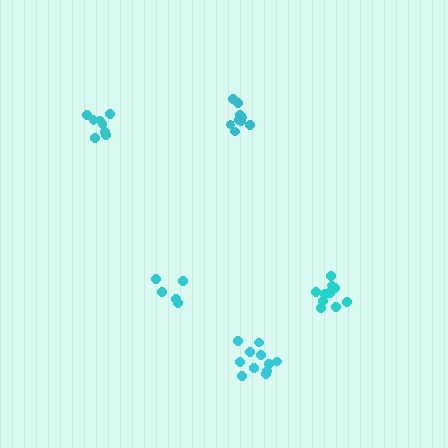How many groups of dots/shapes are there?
There are 5 groups.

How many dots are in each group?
Group 1: 8 dots, Group 2: 11 dots, Group 3: 5 dots, Group 4: 10 dots, Group 5: 11 dots (45 total).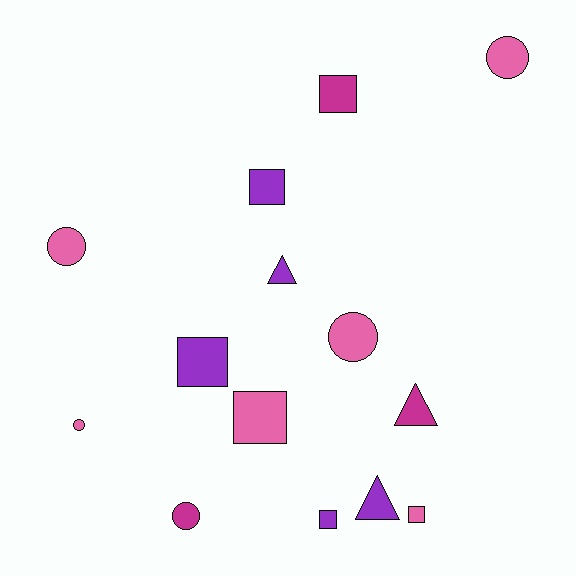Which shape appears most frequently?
Square, with 6 objects.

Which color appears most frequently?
Pink, with 6 objects.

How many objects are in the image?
There are 14 objects.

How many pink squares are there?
There are 2 pink squares.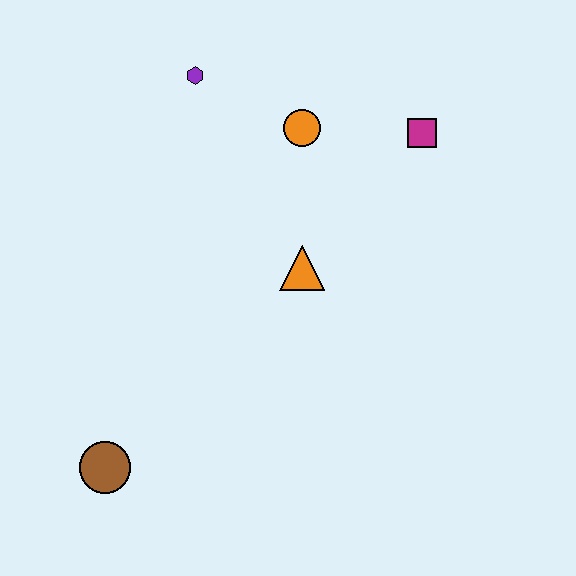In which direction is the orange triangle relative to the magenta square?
The orange triangle is below the magenta square.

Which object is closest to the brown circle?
The orange triangle is closest to the brown circle.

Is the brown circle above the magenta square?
No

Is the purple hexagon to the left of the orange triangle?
Yes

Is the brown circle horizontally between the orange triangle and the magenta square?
No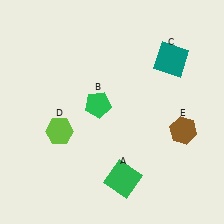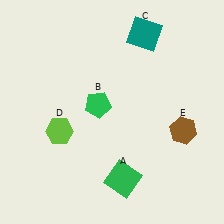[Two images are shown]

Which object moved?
The teal square (C) moved left.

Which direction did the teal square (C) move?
The teal square (C) moved left.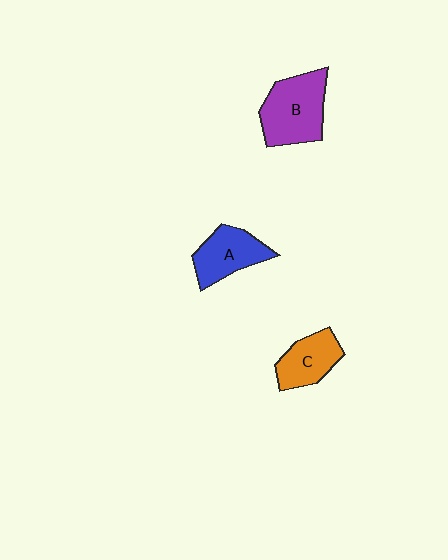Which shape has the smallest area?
Shape C (orange).